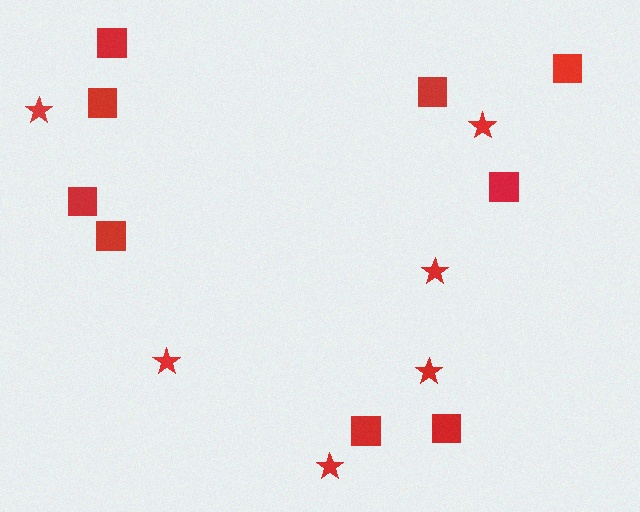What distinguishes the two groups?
There are 2 groups: one group of stars (6) and one group of squares (9).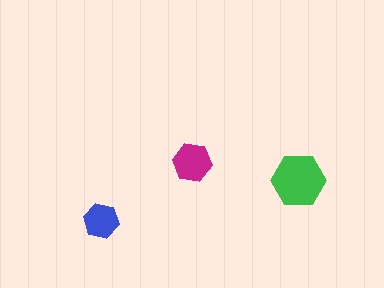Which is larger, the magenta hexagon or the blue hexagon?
The magenta one.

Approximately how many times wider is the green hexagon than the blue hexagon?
About 1.5 times wider.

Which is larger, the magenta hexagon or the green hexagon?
The green one.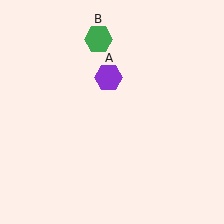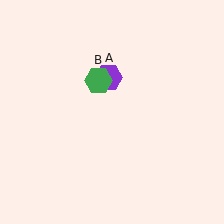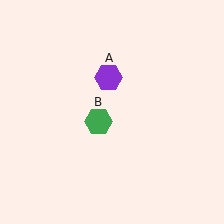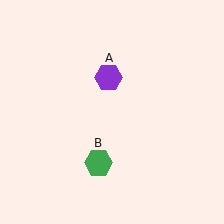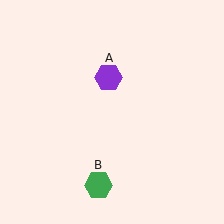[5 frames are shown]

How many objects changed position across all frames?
1 object changed position: green hexagon (object B).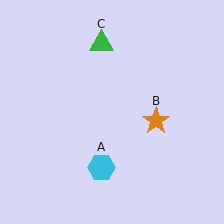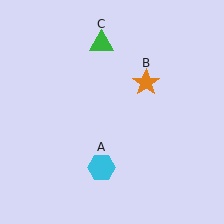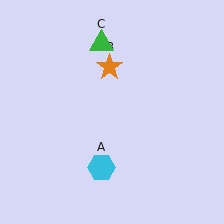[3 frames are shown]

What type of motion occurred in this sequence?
The orange star (object B) rotated counterclockwise around the center of the scene.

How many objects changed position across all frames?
1 object changed position: orange star (object B).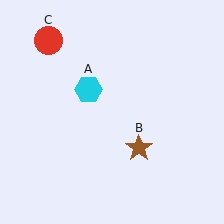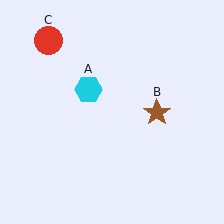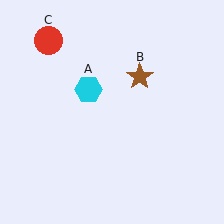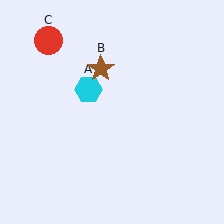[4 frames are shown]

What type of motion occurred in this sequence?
The brown star (object B) rotated counterclockwise around the center of the scene.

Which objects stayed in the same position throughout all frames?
Cyan hexagon (object A) and red circle (object C) remained stationary.